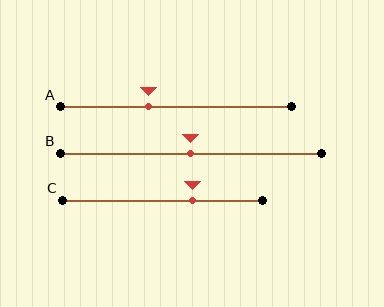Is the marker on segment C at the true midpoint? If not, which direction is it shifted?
No, the marker on segment C is shifted to the right by about 15% of the segment length.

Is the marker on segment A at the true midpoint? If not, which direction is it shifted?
No, the marker on segment A is shifted to the left by about 12% of the segment length.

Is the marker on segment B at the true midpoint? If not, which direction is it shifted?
Yes, the marker on segment B is at the true midpoint.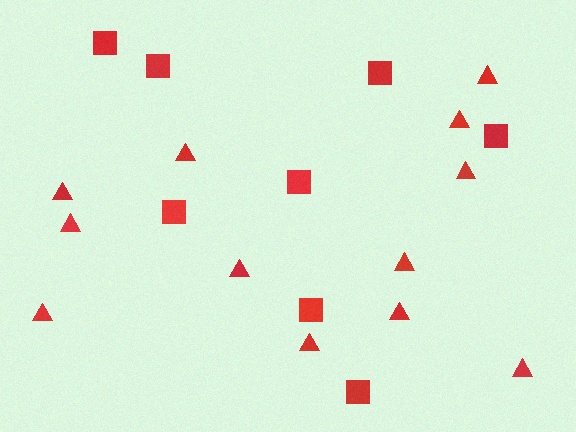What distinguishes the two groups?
There are 2 groups: one group of triangles (12) and one group of squares (8).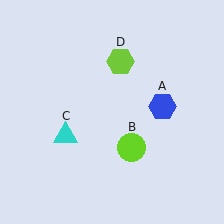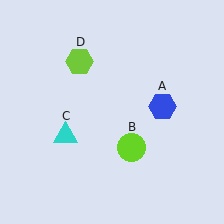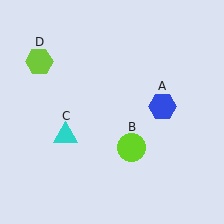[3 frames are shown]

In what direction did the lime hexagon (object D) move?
The lime hexagon (object D) moved left.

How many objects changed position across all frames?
1 object changed position: lime hexagon (object D).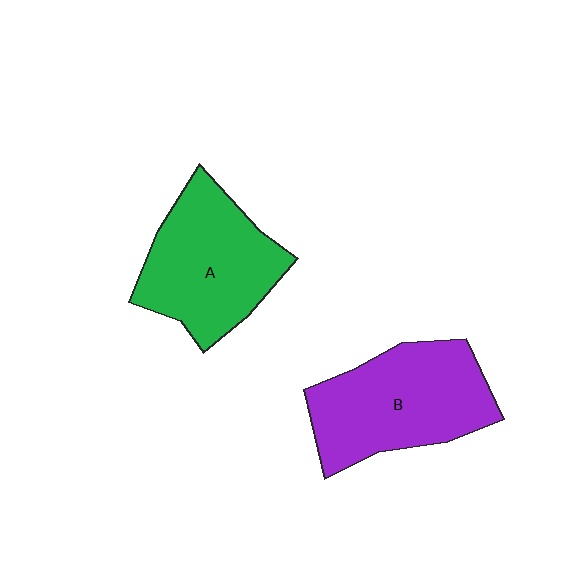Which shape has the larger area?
Shape B (purple).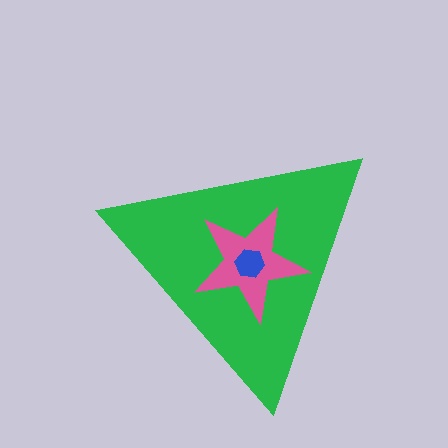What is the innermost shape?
The blue hexagon.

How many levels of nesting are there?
3.